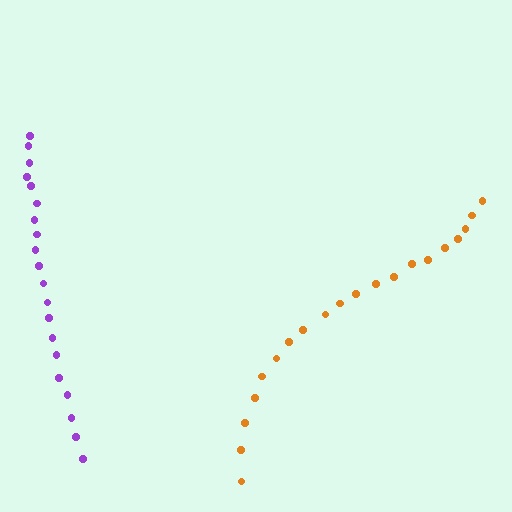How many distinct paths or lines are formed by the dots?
There are 2 distinct paths.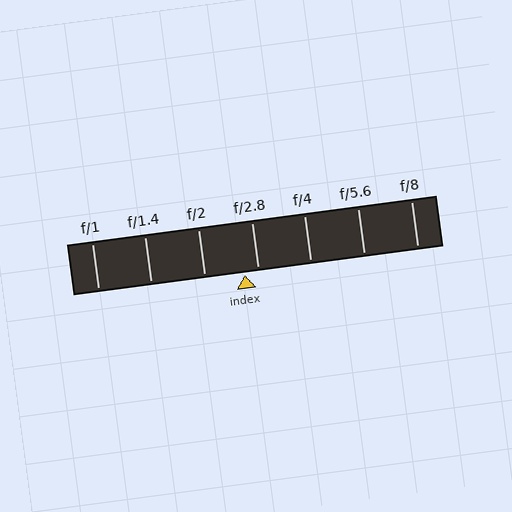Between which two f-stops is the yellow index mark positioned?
The index mark is between f/2 and f/2.8.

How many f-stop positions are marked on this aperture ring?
There are 7 f-stop positions marked.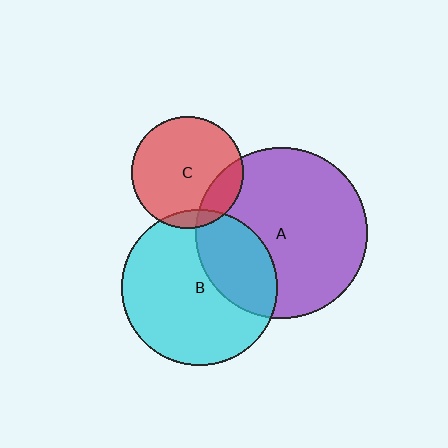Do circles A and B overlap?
Yes.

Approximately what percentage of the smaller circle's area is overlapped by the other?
Approximately 30%.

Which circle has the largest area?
Circle A (purple).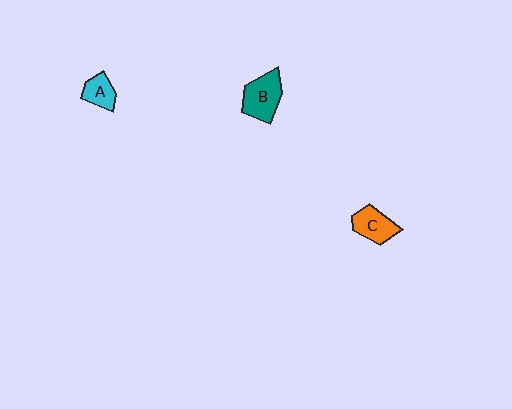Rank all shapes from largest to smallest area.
From largest to smallest: B (teal), C (orange), A (cyan).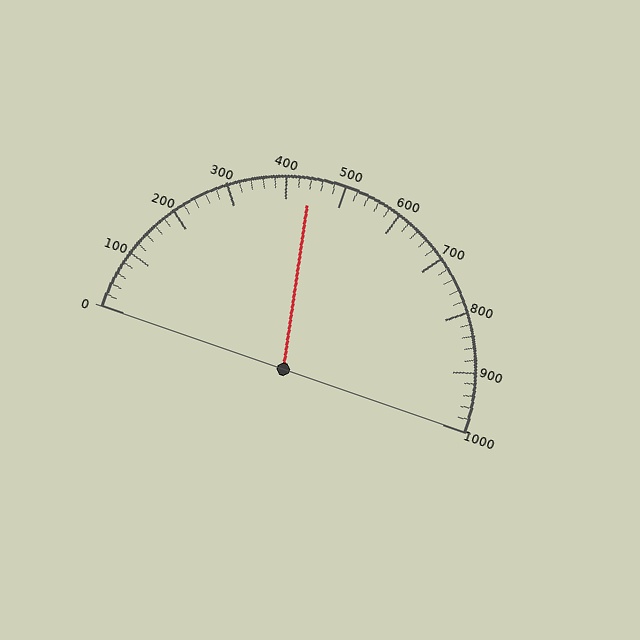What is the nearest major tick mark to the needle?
The nearest major tick mark is 400.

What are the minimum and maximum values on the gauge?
The gauge ranges from 0 to 1000.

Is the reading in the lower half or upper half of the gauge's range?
The reading is in the lower half of the range (0 to 1000).